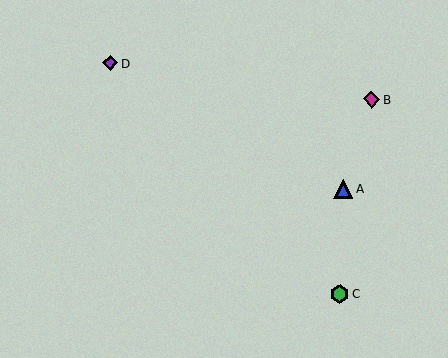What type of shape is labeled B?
Shape B is a magenta diamond.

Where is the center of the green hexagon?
The center of the green hexagon is at (340, 294).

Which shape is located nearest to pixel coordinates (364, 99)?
The magenta diamond (labeled B) at (371, 99) is nearest to that location.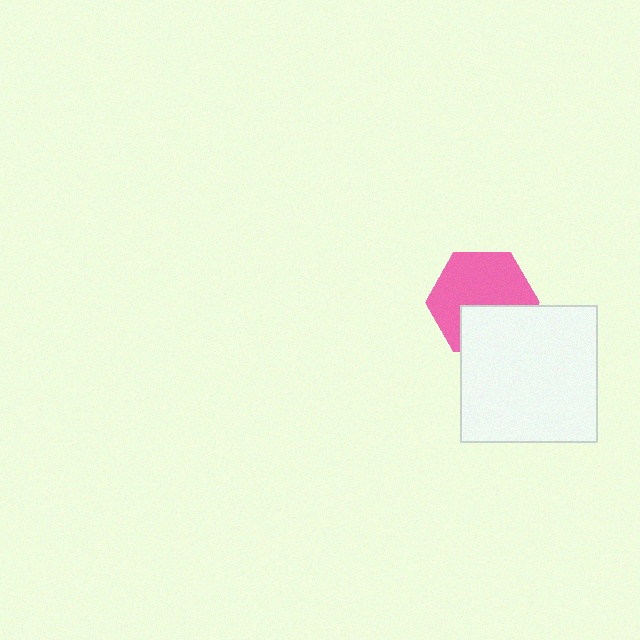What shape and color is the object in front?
The object in front is a white square.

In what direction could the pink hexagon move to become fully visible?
The pink hexagon could move up. That would shift it out from behind the white square entirely.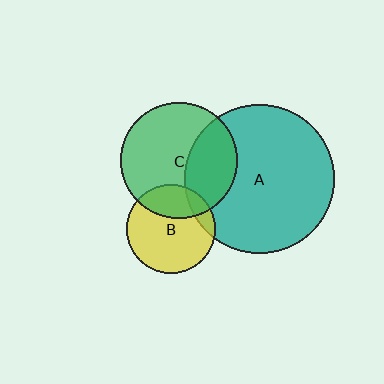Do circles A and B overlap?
Yes.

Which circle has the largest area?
Circle A (teal).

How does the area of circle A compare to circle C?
Approximately 1.6 times.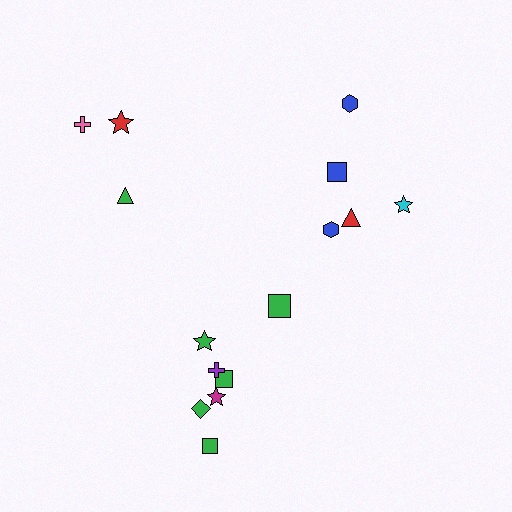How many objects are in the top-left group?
There are 3 objects.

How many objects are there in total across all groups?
There are 15 objects.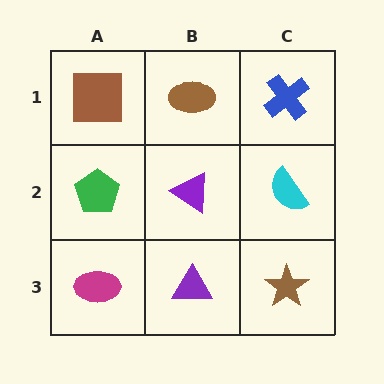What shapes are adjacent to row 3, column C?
A cyan semicircle (row 2, column C), a purple triangle (row 3, column B).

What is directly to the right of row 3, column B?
A brown star.